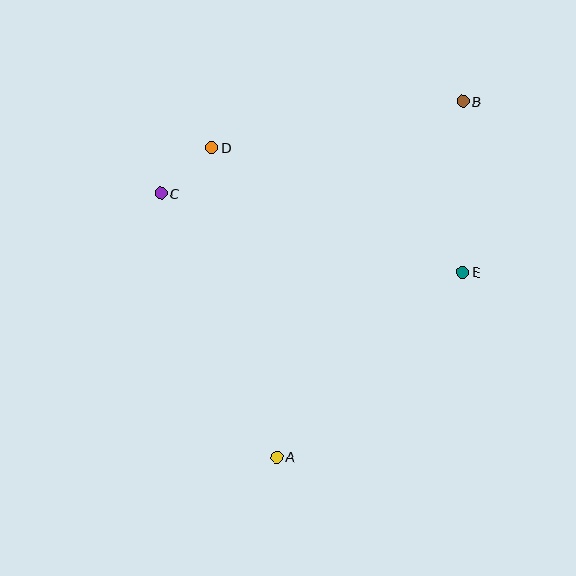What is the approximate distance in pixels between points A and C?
The distance between A and C is approximately 288 pixels.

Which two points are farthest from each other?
Points A and B are farthest from each other.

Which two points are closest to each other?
Points C and D are closest to each other.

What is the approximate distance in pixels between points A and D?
The distance between A and D is approximately 317 pixels.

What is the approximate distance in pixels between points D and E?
The distance between D and E is approximately 280 pixels.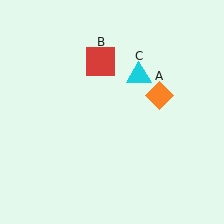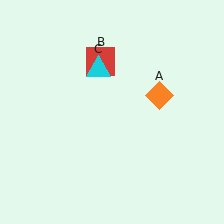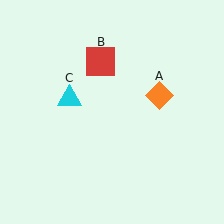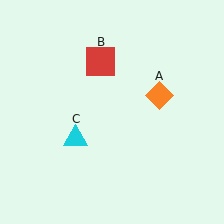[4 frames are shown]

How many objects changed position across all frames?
1 object changed position: cyan triangle (object C).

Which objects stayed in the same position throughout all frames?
Orange diamond (object A) and red square (object B) remained stationary.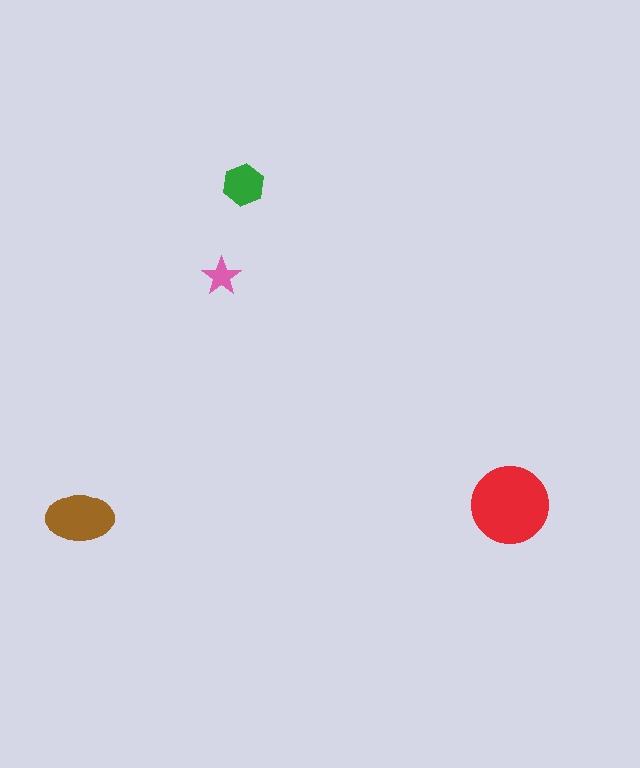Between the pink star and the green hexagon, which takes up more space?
The green hexagon.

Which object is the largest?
The red circle.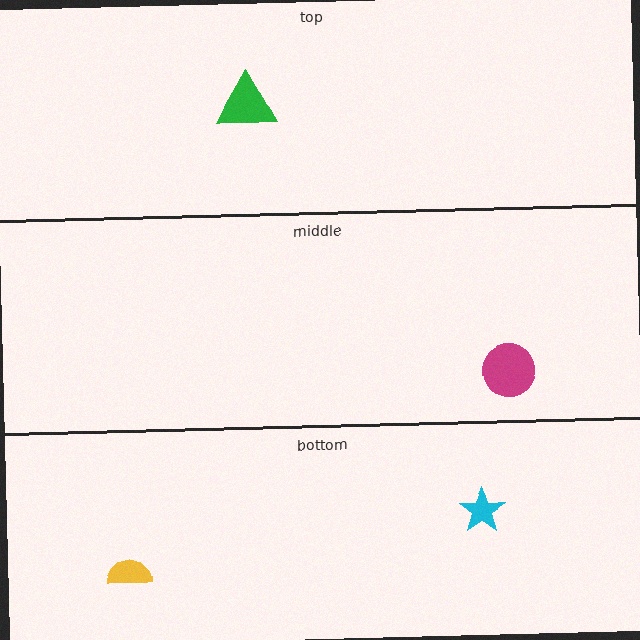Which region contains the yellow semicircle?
The bottom region.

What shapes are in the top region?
The green triangle.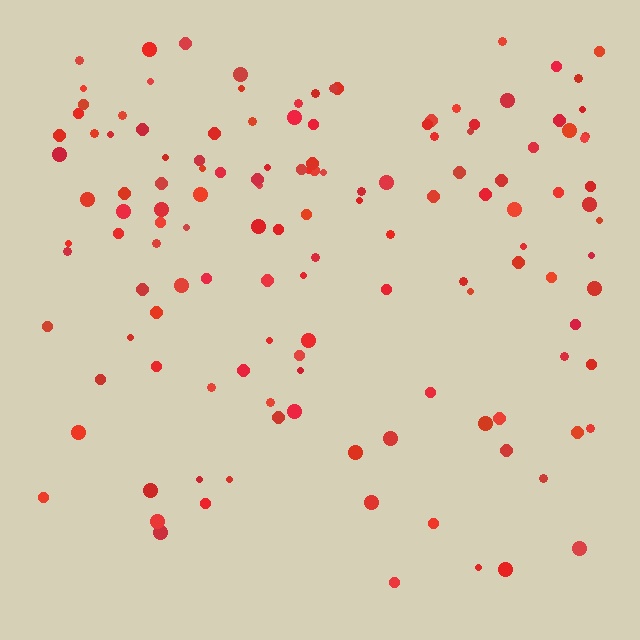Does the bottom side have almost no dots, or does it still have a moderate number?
Still a moderate number, just noticeably fewer than the top.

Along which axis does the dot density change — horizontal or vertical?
Vertical.